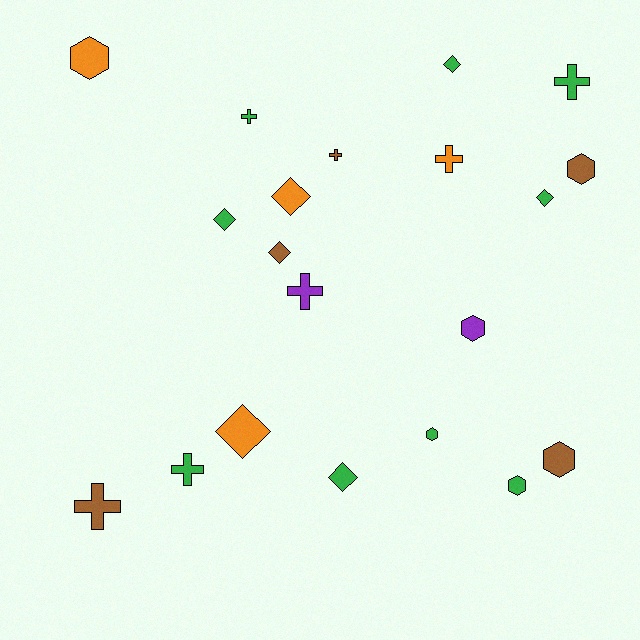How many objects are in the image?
There are 20 objects.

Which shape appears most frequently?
Diamond, with 7 objects.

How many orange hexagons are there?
There is 1 orange hexagon.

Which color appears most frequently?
Green, with 9 objects.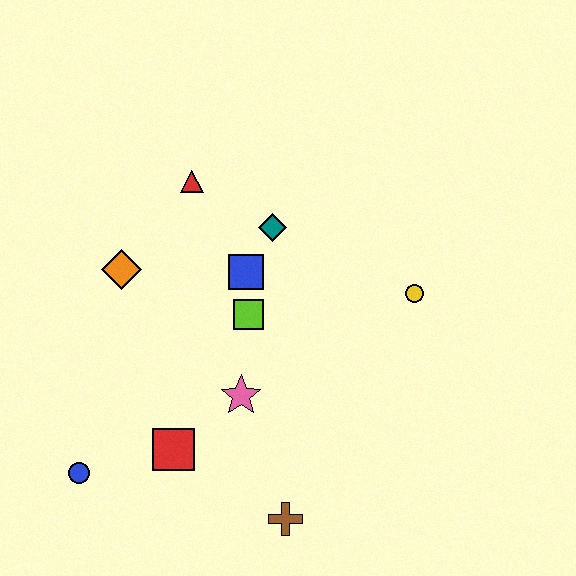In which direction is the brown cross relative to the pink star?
The brown cross is below the pink star.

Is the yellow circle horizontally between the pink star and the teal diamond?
No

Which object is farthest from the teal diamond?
The blue circle is farthest from the teal diamond.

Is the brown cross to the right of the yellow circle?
No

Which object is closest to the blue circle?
The red square is closest to the blue circle.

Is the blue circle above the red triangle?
No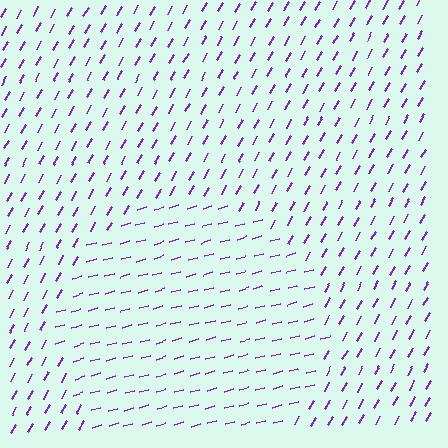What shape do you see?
I see a circle.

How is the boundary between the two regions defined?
The boundary is defined purely by a change in line orientation (approximately 45 degrees difference). All lines are the same color and thickness.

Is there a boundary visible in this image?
Yes, there is a texture boundary formed by a change in line orientation.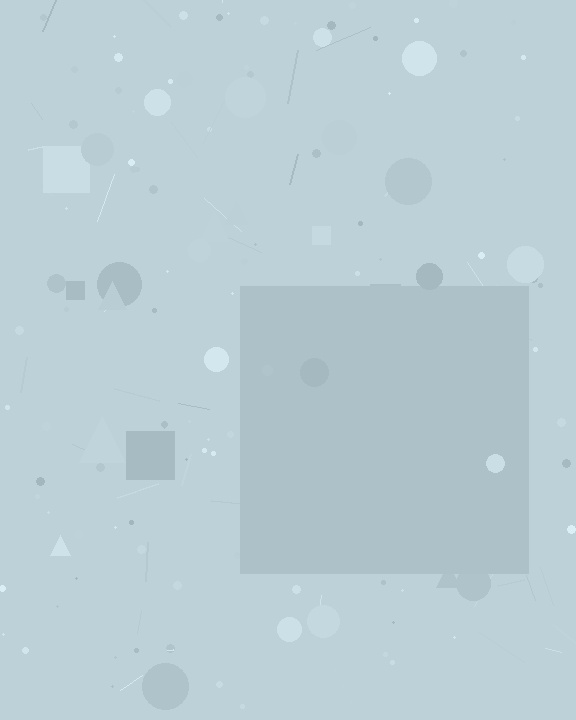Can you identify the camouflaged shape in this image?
The camouflaged shape is a square.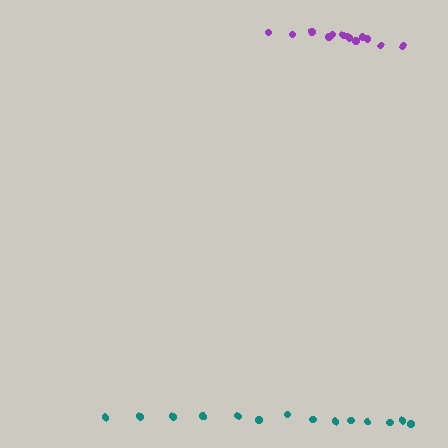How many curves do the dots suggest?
There are 2 distinct paths.